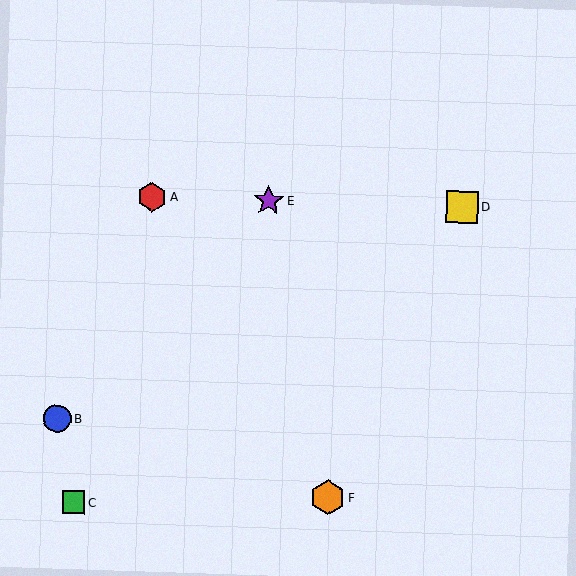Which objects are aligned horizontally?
Objects A, D, E are aligned horizontally.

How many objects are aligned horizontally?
3 objects (A, D, E) are aligned horizontally.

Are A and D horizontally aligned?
Yes, both are at y≈197.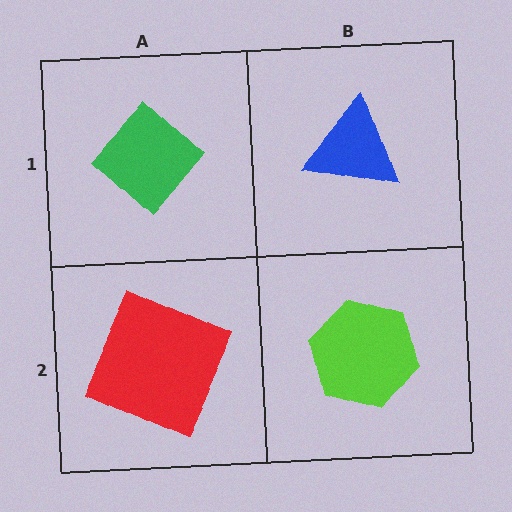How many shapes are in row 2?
2 shapes.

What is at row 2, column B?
A lime hexagon.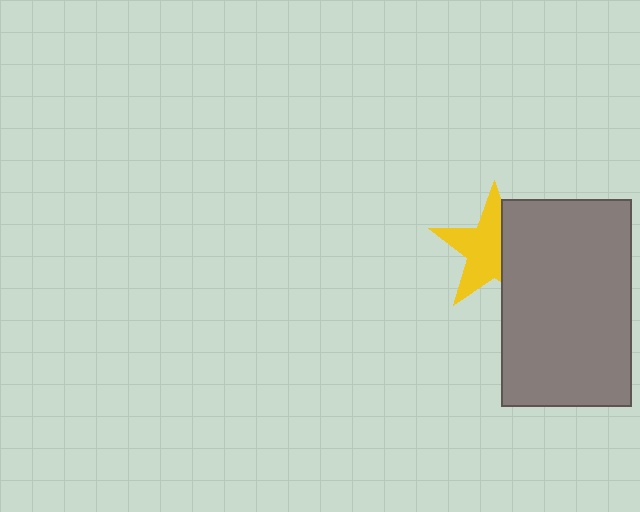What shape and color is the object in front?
The object in front is a gray rectangle.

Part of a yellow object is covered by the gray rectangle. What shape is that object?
It is a star.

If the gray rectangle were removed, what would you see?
You would see the complete yellow star.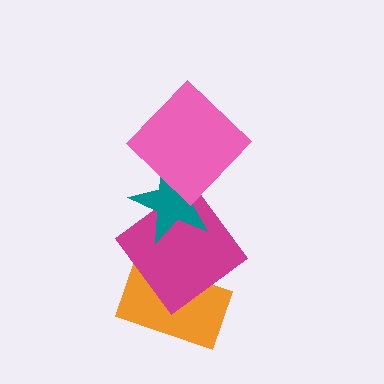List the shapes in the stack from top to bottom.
From top to bottom: the pink diamond, the teal star, the magenta diamond, the orange rectangle.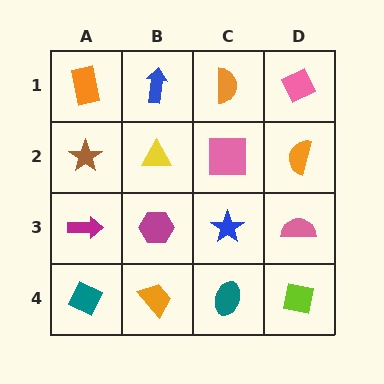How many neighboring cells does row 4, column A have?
2.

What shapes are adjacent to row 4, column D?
A pink semicircle (row 3, column D), a teal ellipse (row 4, column C).